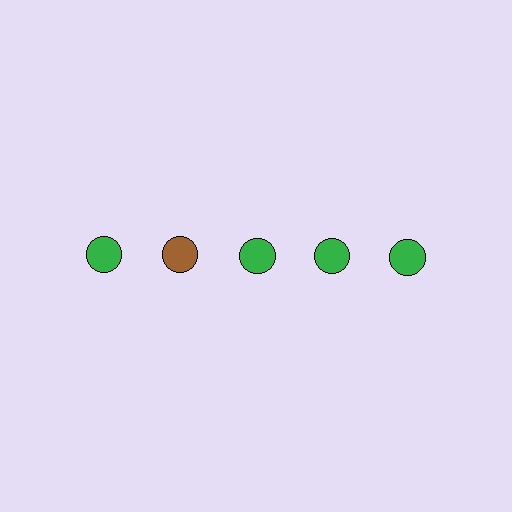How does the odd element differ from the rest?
It has a different color: brown instead of green.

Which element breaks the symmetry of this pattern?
The brown circle in the top row, second from left column breaks the symmetry. All other shapes are green circles.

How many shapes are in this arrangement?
There are 5 shapes arranged in a grid pattern.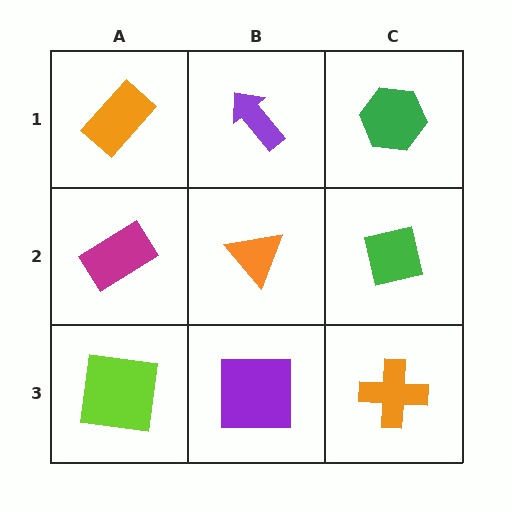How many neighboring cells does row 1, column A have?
2.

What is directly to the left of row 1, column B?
An orange rectangle.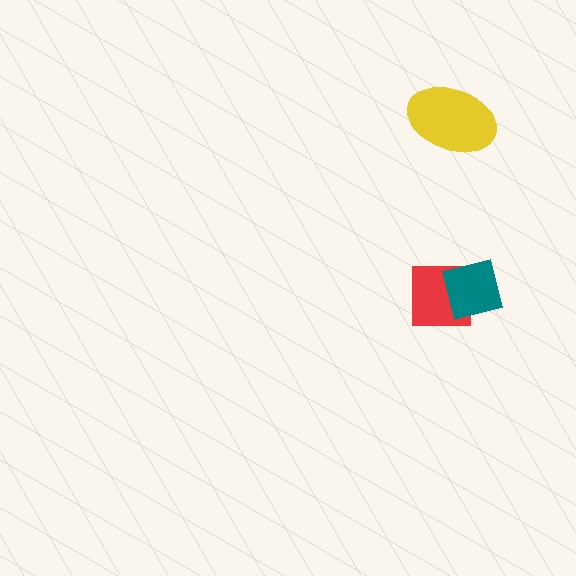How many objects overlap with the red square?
1 object overlaps with the red square.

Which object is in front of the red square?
The teal square is in front of the red square.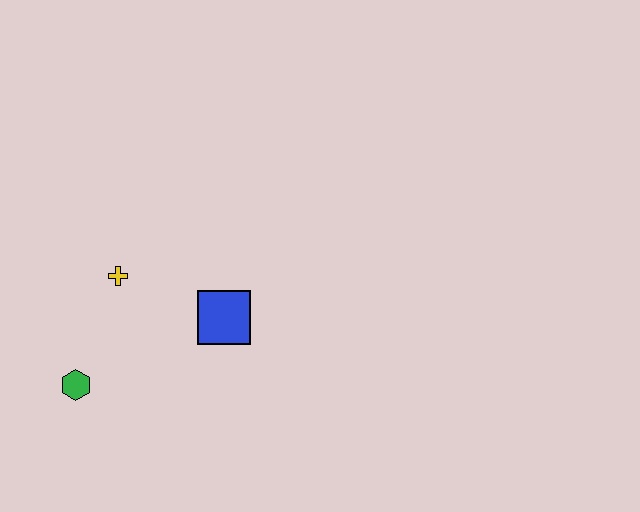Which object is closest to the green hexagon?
The yellow cross is closest to the green hexagon.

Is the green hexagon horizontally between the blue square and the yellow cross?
No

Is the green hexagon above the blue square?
No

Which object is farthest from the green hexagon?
The blue square is farthest from the green hexagon.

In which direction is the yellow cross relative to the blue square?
The yellow cross is to the left of the blue square.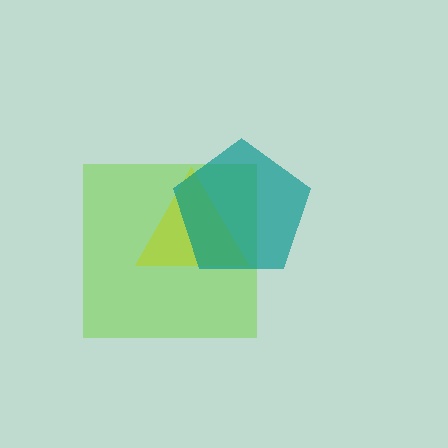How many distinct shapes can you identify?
There are 3 distinct shapes: a yellow triangle, a lime square, a teal pentagon.